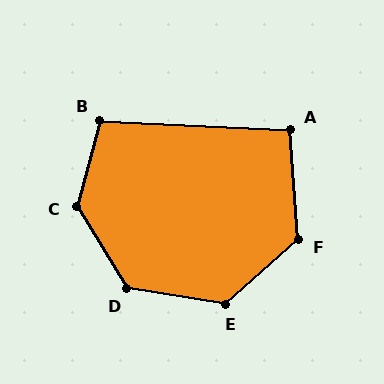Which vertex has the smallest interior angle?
A, at approximately 97 degrees.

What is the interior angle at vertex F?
Approximately 127 degrees (obtuse).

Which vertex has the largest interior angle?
C, at approximately 133 degrees.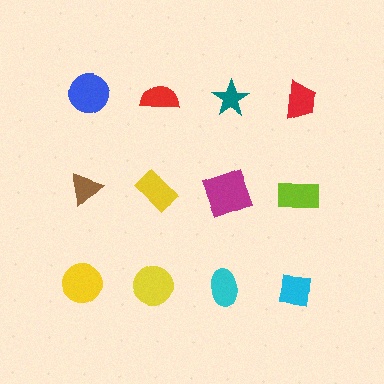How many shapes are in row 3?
4 shapes.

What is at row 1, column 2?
A red semicircle.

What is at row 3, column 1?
A yellow circle.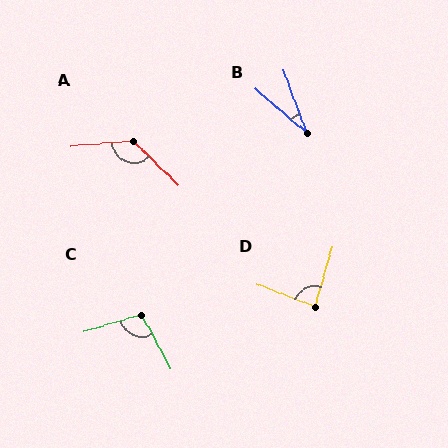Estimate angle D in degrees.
Approximately 85 degrees.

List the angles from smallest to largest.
B (29°), D (85°), C (102°), A (131°).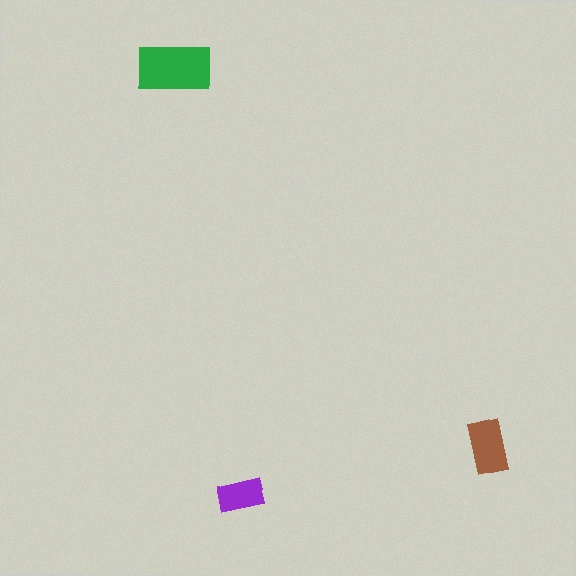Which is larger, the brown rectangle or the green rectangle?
The green one.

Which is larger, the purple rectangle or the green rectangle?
The green one.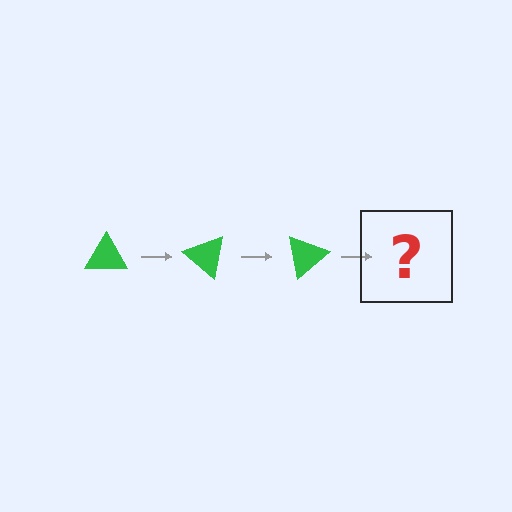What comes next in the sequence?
The next element should be a green triangle rotated 120 degrees.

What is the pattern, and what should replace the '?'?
The pattern is that the triangle rotates 40 degrees each step. The '?' should be a green triangle rotated 120 degrees.